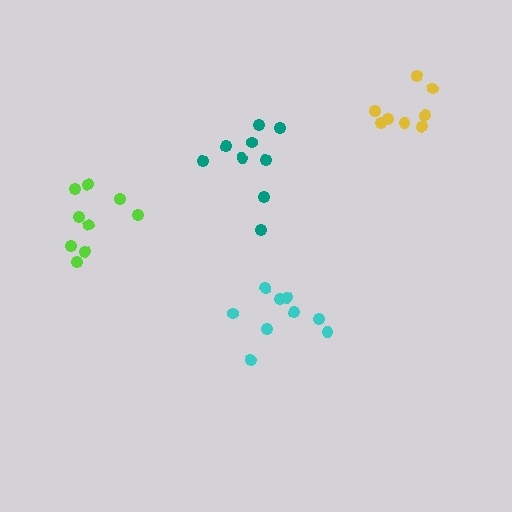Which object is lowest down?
The cyan cluster is bottommost.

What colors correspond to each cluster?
The clusters are colored: lime, teal, cyan, yellow.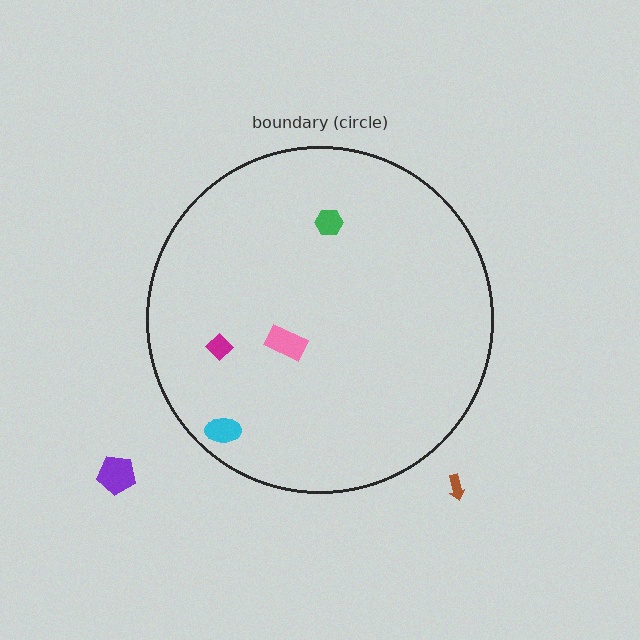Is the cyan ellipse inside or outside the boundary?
Inside.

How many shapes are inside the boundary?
4 inside, 2 outside.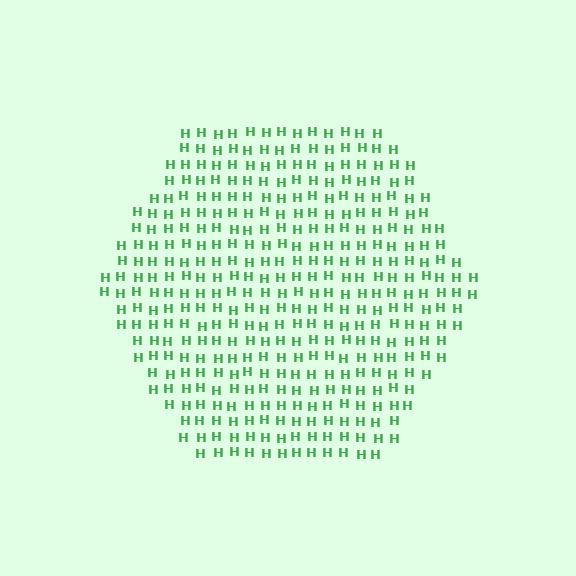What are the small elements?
The small elements are letter H's.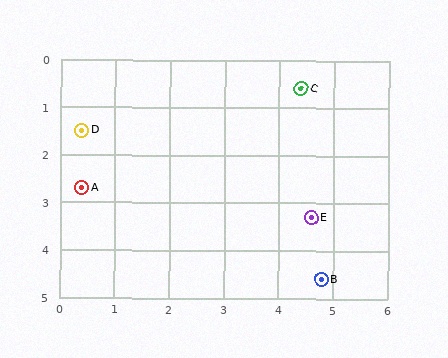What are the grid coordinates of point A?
Point A is at approximately (0.4, 2.7).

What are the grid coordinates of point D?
Point D is at approximately (0.4, 1.5).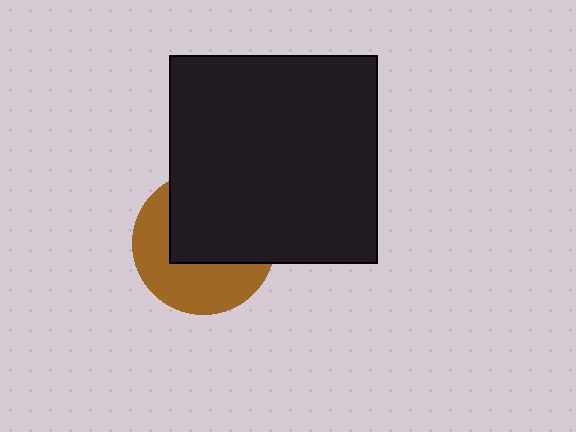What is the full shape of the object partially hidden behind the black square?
The partially hidden object is a brown circle.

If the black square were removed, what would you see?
You would see the complete brown circle.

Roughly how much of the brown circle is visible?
About half of it is visible (roughly 47%).